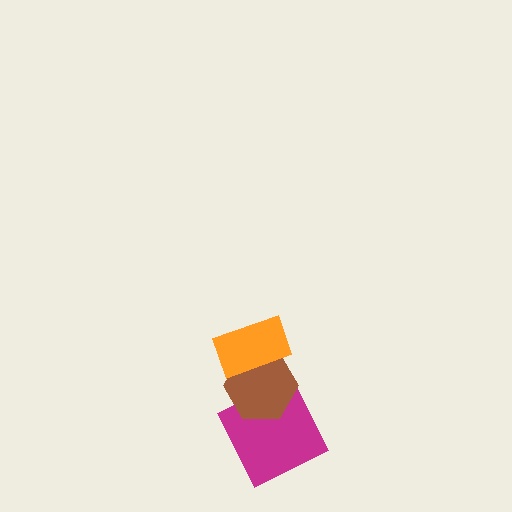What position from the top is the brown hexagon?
The brown hexagon is 2nd from the top.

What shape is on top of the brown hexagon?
The orange rectangle is on top of the brown hexagon.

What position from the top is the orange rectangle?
The orange rectangle is 1st from the top.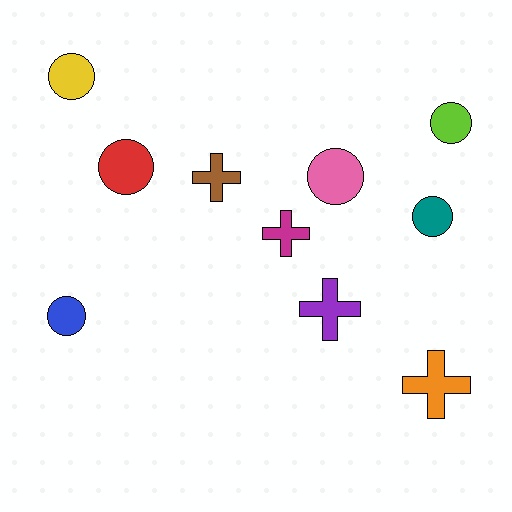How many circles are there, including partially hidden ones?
There are 6 circles.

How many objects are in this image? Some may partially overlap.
There are 10 objects.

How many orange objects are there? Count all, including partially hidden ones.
There is 1 orange object.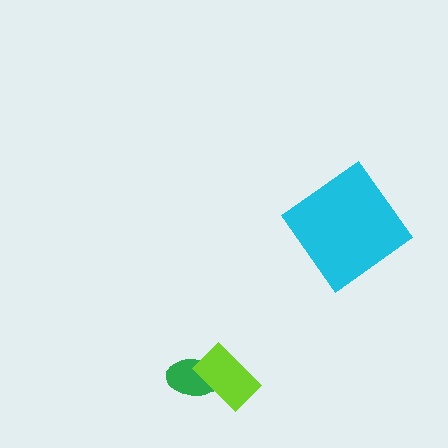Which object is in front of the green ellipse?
The lime rectangle is in front of the green ellipse.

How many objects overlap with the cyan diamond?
0 objects overlap with the cyan diamond.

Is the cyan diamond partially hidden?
No, no other shape covers it.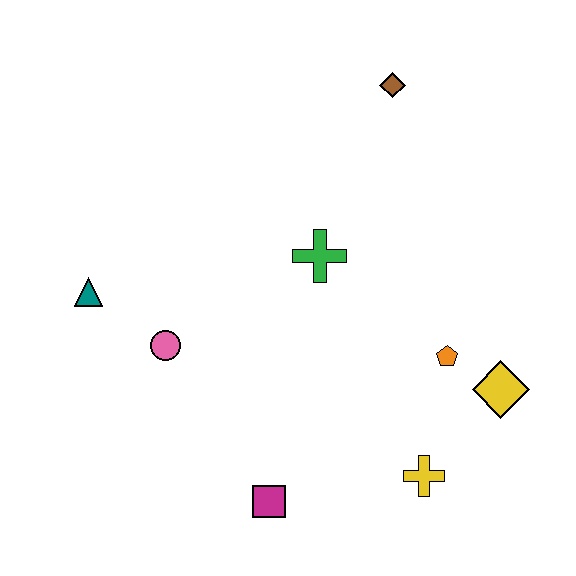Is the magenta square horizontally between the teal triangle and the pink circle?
No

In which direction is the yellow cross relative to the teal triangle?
The yellow cross is to the right of the teal triangle.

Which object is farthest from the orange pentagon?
The teal triangle is farthest from the orange pentagon.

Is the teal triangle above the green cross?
No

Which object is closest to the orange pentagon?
The yellow diamond is closest to the orange pentagon.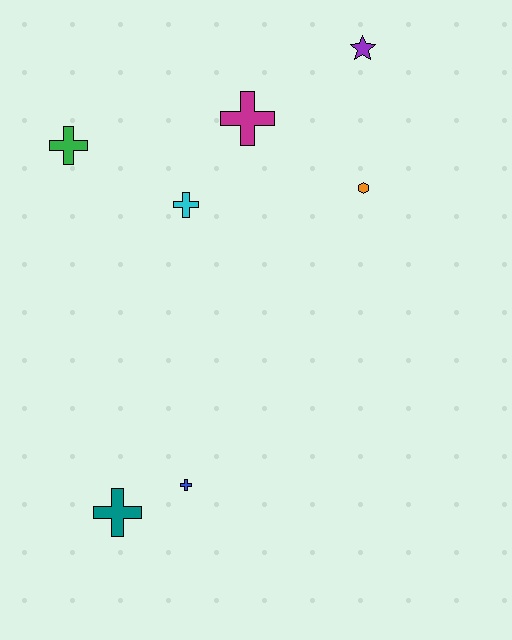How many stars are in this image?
There is 1 star.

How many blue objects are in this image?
There is 1 blue object.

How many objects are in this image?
There are 7 objects.